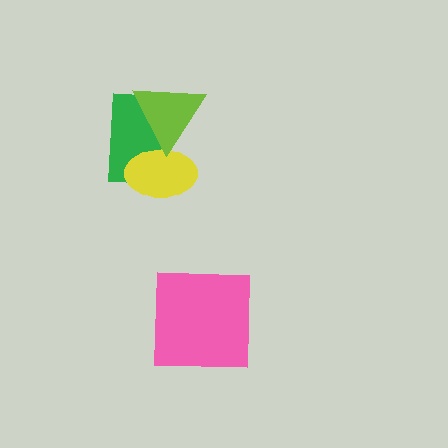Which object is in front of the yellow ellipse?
The lime triangle is in front of the yellow ellipse.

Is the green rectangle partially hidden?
Yes, it is partially covered by another shape.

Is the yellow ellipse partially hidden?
Yes, it is partially covered by another shape.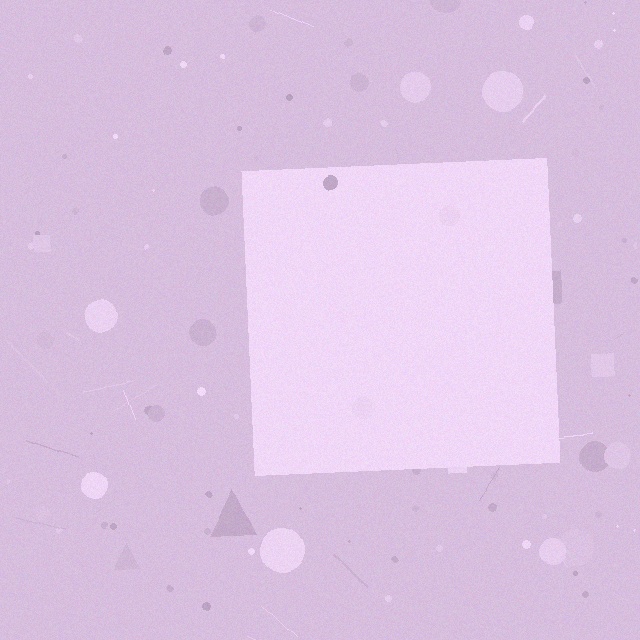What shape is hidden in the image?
A square is hidden in the image.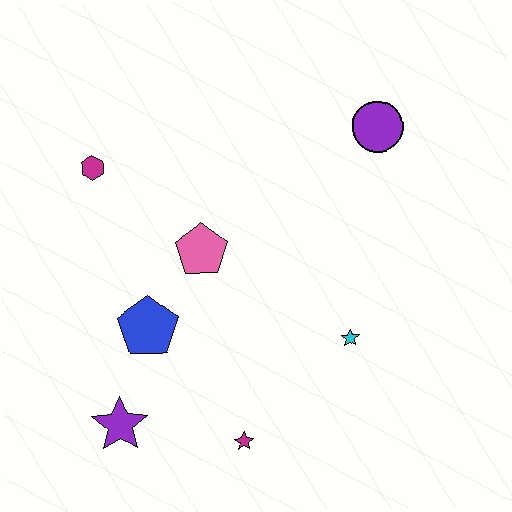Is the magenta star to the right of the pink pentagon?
Yes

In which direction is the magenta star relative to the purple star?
The magenta star is to the right of the purple star.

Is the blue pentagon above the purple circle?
No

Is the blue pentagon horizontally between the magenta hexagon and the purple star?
No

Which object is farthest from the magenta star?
The purple circle is farthest from the magenta star.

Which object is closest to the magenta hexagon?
The pink pentagon is closest to the magenta hexagon.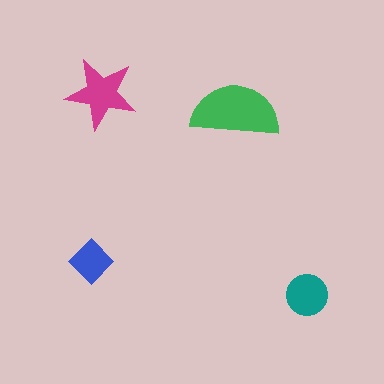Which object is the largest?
The green semicircle.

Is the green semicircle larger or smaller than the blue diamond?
Larger.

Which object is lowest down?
The teal circle is bottommost.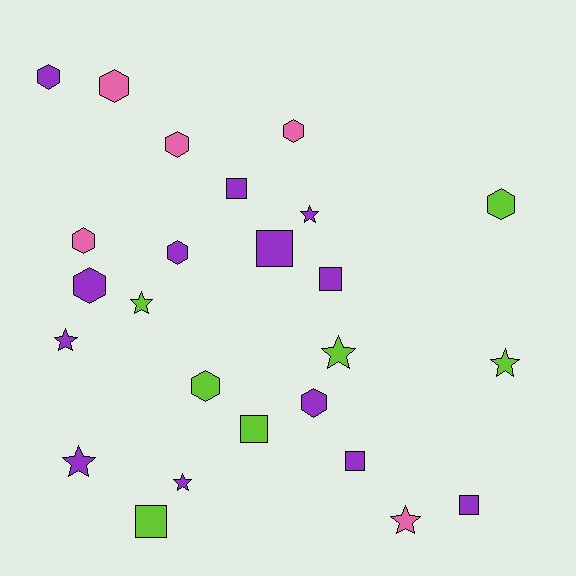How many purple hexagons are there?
There are 4 purple hexagons.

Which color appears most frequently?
Purple, with 13 objects.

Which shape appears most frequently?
Hexagon, with 10 objects.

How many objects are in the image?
There are 25 objects.